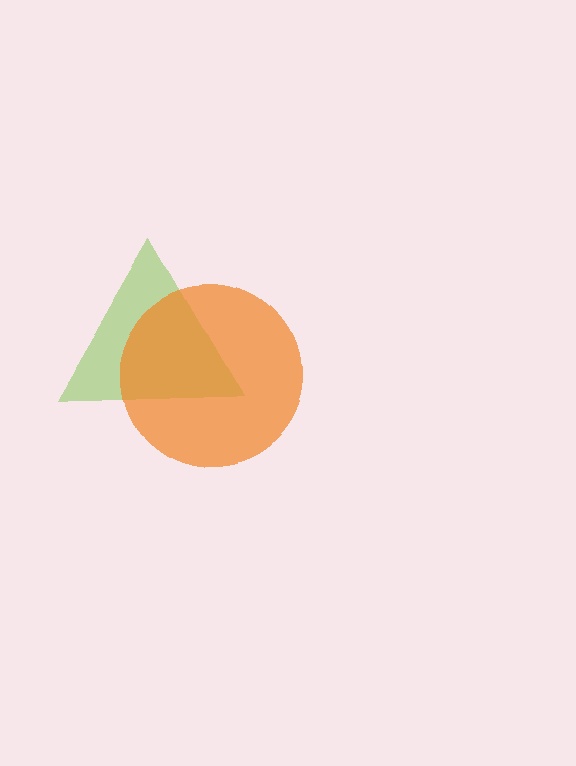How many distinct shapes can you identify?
There are 2 distinct shapes: a lime triangle, an orange circle.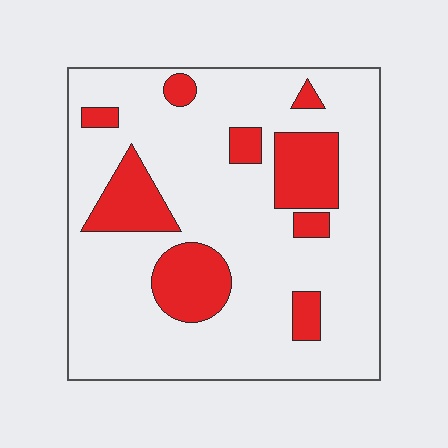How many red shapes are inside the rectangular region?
9.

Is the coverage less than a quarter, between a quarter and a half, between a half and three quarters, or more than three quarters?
Less than a quarter.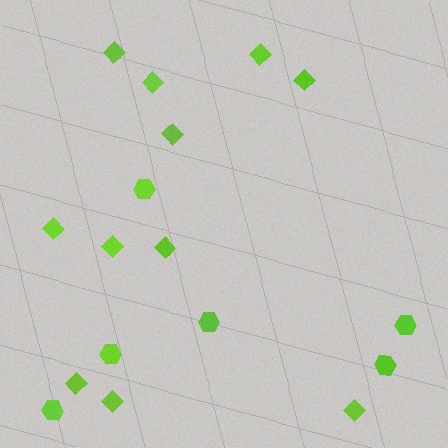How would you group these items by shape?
There are 2 groups: one group of hexagons (6) and one group of diamonds (11).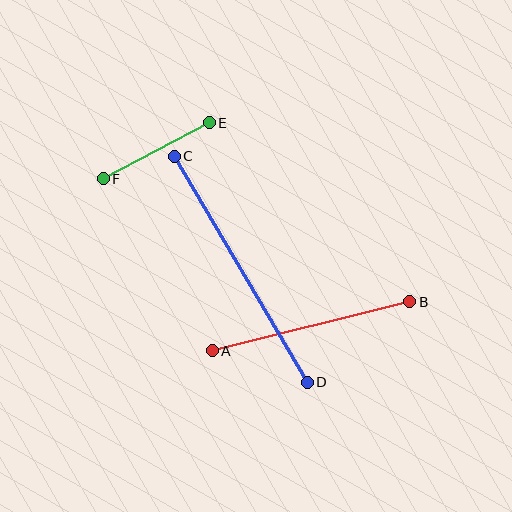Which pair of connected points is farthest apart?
Points C and D are farthest apart.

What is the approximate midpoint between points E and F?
The midpoint is at approximately (156, 151) pixels.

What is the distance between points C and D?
The distance is approximately 262 pixels.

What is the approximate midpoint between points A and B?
The midpoint is at approximately (311, 326) pixels.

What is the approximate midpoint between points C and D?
The midpoint is at approximately (241, 269) pixels.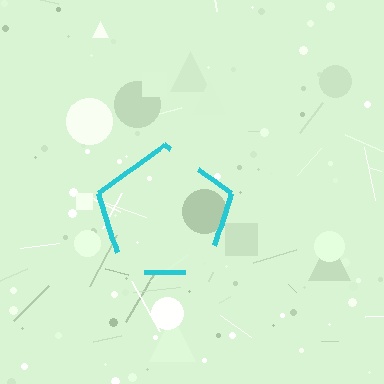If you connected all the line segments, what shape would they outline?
They would outline a pentagon.